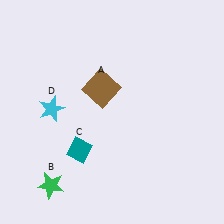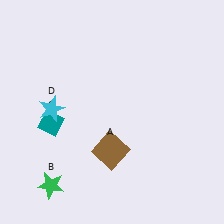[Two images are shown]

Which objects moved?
The objects that moved are: the brown square (A), the teal diamond (C).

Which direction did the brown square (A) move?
The brown square (A) moved down.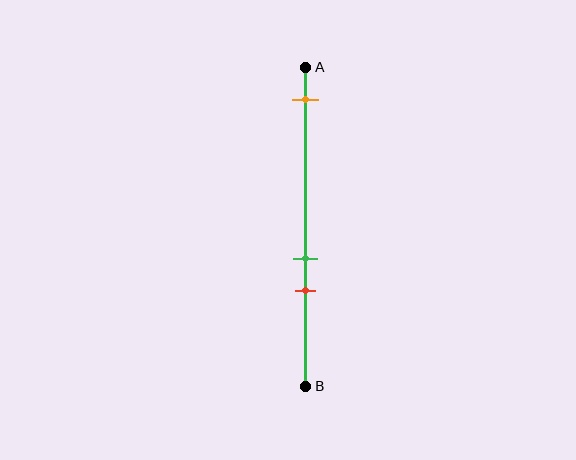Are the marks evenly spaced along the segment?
No, the marks are not evenly spaced.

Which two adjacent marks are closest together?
The green and red marks are the closest adjacent pair.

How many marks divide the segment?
There are 3 marks dividing the segment.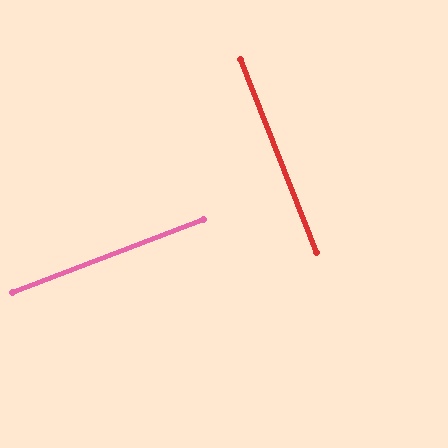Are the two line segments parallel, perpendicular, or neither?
Perpendicular — they meet at approximately 89°.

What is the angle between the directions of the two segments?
Approximately 89 degrees.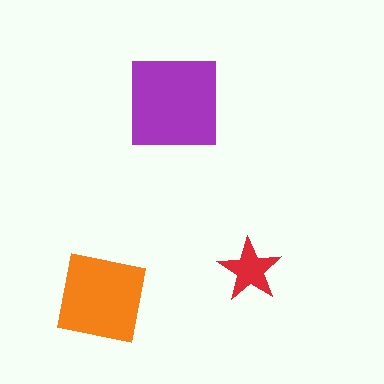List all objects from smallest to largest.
The red star, the orange square, the purple square.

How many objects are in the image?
There are 3 objects in the image.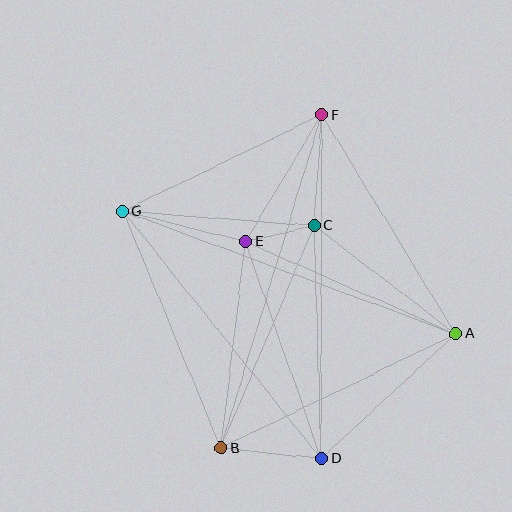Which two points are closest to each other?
Points C and E are closest to each other.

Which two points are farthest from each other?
Points A and G are farthest from each other.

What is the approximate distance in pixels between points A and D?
The distance between A and D is approximately 183 pixels.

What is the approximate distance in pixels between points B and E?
The distance between B and E is approximately 208 pixels.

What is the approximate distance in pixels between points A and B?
The distance between A and B is approximately 261 pixels.